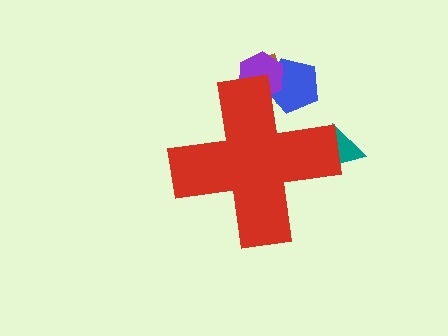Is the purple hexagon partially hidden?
Yes, the purple hexagon is partially hidden behind the red cross.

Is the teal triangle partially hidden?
Yes, the teal triangle is partially hidden behind the red cross.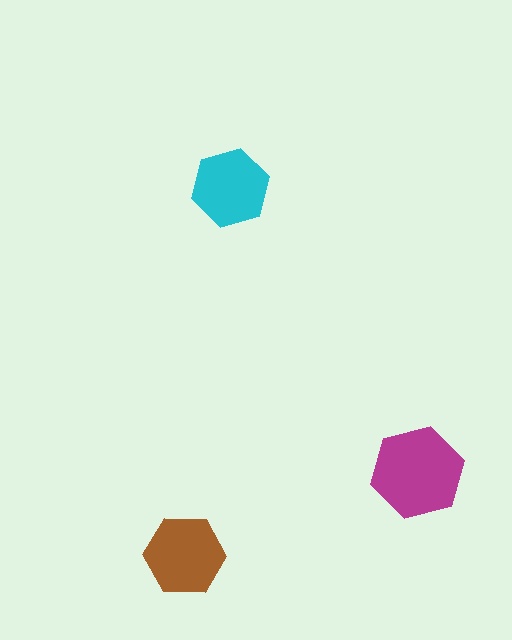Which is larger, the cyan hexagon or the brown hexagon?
The brown one.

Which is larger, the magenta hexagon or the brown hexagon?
The magenta one.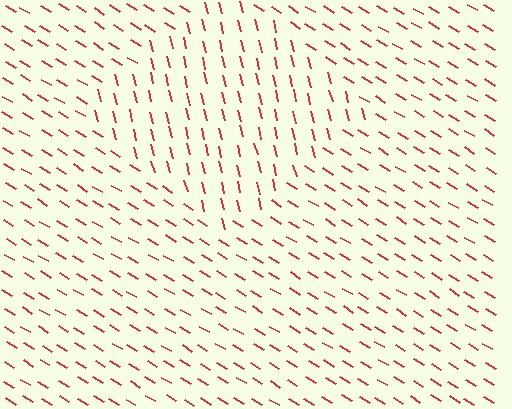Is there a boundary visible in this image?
Yes, there is a texture boundary formed by a change in line orientation.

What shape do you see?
I see a diamond.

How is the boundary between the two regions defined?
The boundary is defined purely by a change in line orientation (approximately 45 degrees difference). All lines are the same color and thickness.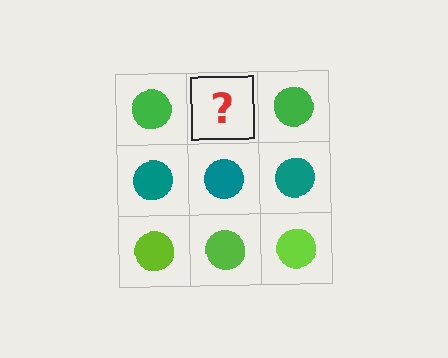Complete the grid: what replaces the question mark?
The question mark should be replaced with a green circle.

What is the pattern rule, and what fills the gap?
The rule is that each row has a consistent color. The gap should be filled with a green circle.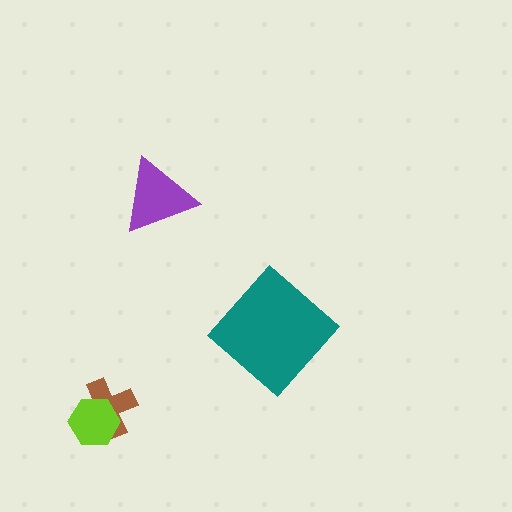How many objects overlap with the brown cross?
1 object overlaps with the brown cross.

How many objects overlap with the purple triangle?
0 objects overlap with the purple triangle.